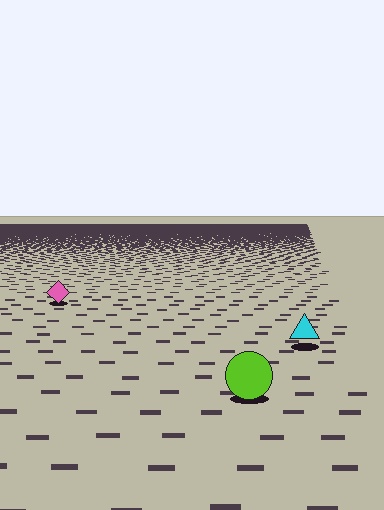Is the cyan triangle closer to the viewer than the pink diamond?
Yes. The cyan triangle is closer — you can tell from the texture gradient: the ground texture is coarser near it.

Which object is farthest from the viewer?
The pink diamond is farthest from the viewer. It appears smaller and the ground texture around it is denser.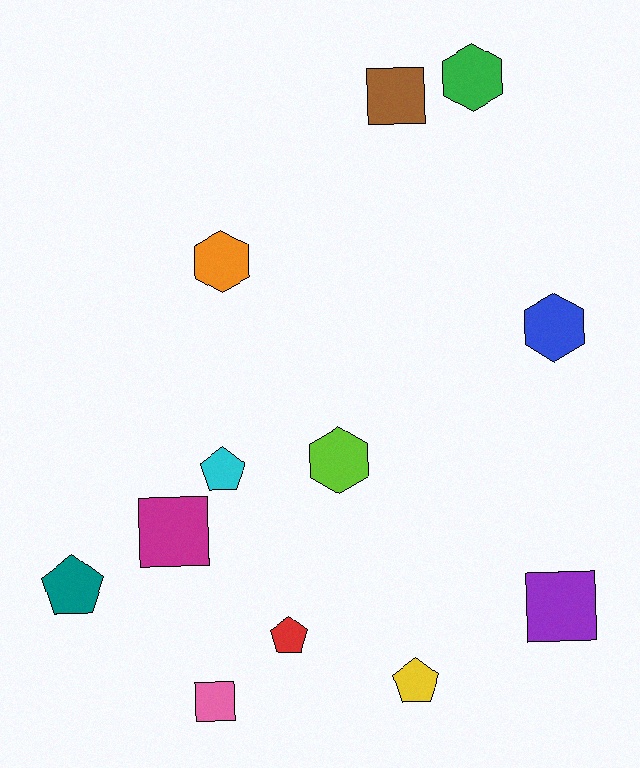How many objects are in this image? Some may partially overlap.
There are 12 objects.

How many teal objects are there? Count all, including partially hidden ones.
There is 1 teal object.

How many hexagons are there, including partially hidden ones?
There are 4 hexagons.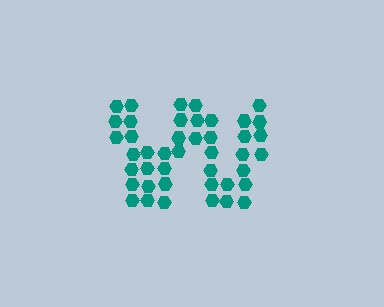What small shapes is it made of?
It is made of small hexagons.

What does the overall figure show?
The overall figure shows the letter W.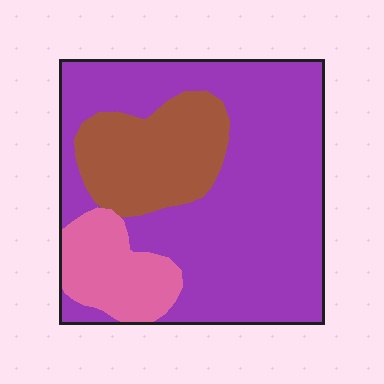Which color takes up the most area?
Purple, at roughly 65%.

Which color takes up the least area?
Pink, at roughly 15%.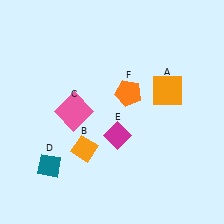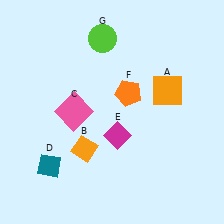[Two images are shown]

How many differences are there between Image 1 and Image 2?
There is 1 difference between the two images.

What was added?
A lime circle (G) was added in Image 2.